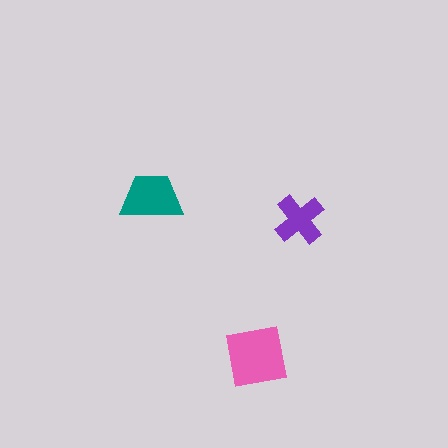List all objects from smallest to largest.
The purple cross, the teal trapezoid, the pink square.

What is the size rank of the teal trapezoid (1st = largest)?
2nd.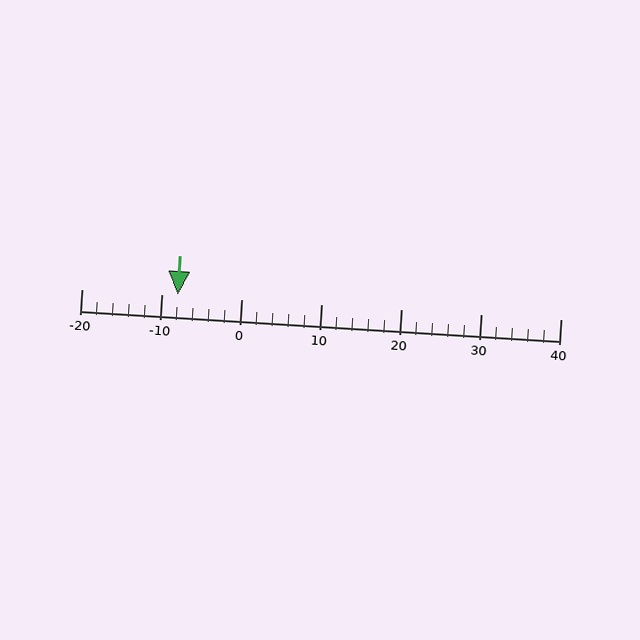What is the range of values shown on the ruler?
The ruler shows values from -20 to 40.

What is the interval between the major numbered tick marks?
The major tick marks are spaced 10 units apart.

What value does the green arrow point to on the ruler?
The green arrow points to approximately -8.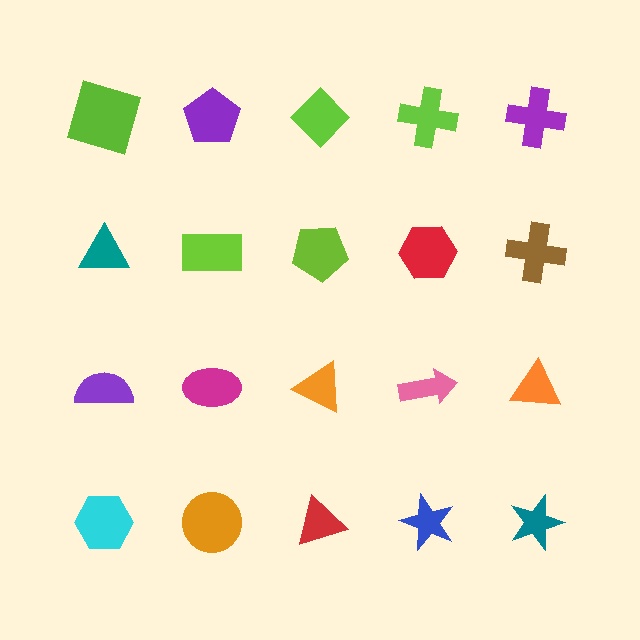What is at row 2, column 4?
A red hexagon.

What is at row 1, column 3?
A lime diamond.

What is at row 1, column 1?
A lime square.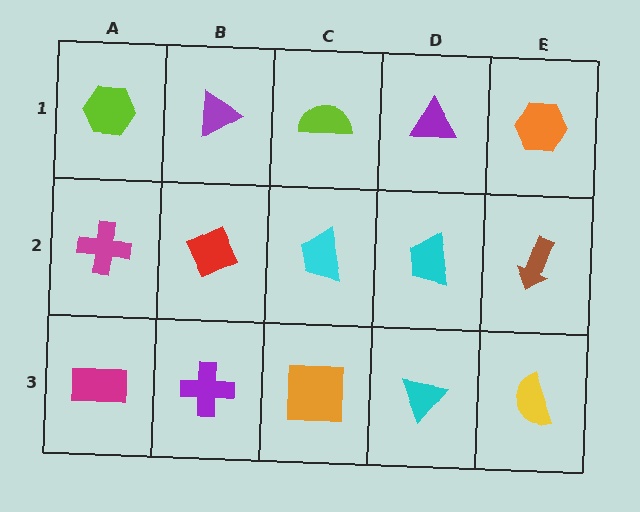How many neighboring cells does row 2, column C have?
4.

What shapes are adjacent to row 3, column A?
A magenta cross (row 2, column A), a purple cross (row 3, column B).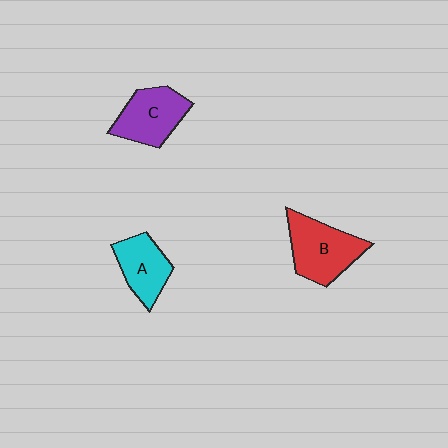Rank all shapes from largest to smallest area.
From largest to smallest: B (red), C (purple), A (cyan).